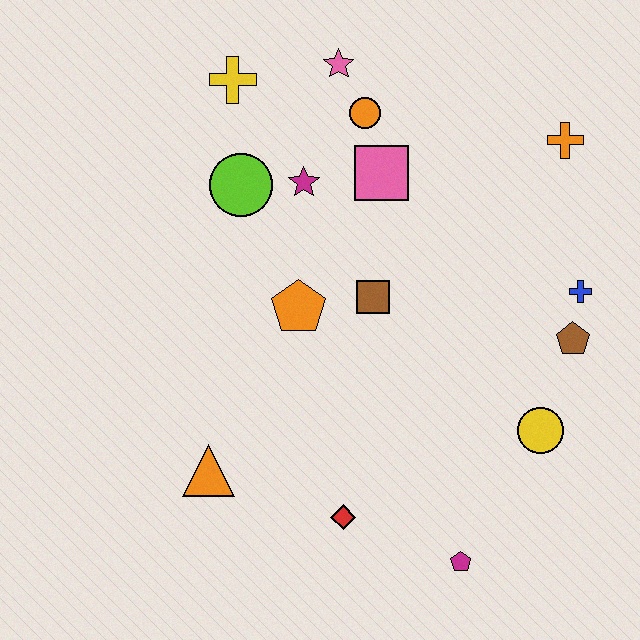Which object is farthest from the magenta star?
The magenta pentagon is farthest from the magenta star.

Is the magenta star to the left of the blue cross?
Yes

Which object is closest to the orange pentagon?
The brown square is closest to the orange pentagon.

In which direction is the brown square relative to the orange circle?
The brown square is below the orange circle.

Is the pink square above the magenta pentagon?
Yes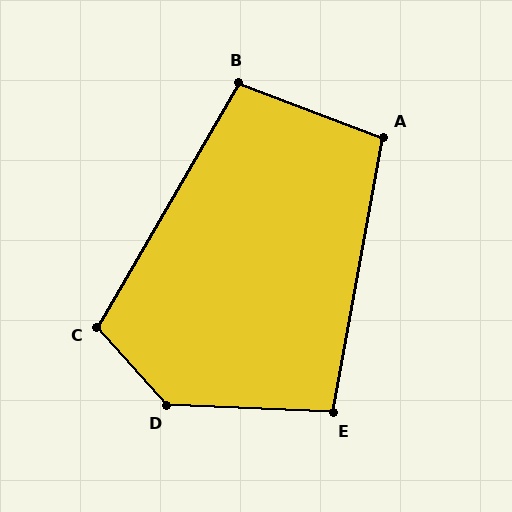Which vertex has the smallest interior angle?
E, at approximately 98 degrees.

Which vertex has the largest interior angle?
D, at approximately 134 degrees.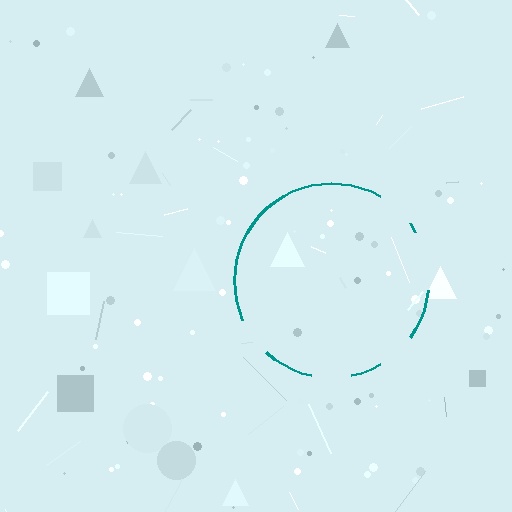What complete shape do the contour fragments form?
The contour fragments form a circle.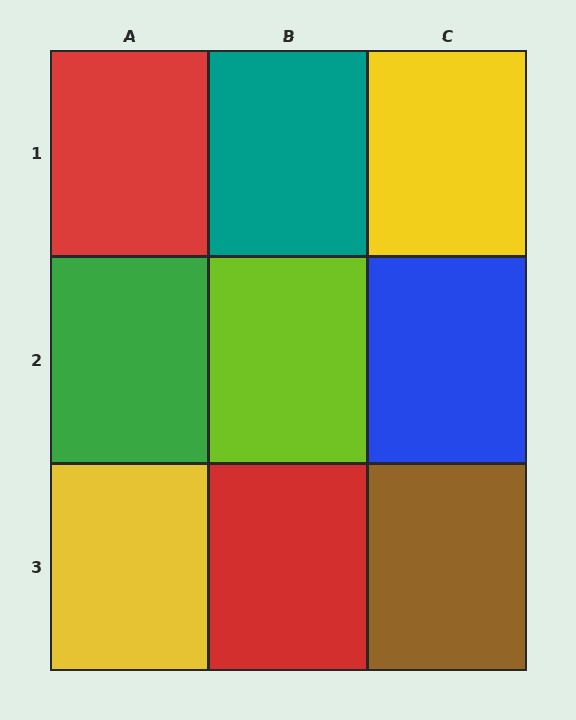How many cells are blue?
1 cell is blue.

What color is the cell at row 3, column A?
Yellow.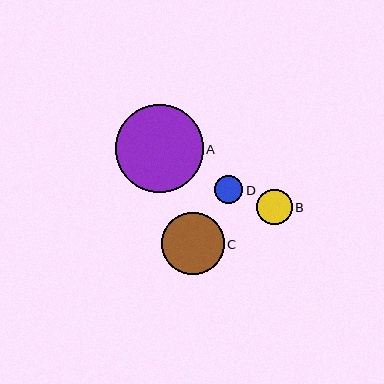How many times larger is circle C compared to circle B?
Circle C is approximately 1.8 times the size of circle B.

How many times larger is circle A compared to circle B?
Circle A is approximately 2.5 times the size of circle B.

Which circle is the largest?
Circle A is the largest with a size of approximately 88 pixels.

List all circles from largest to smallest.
From largest to smallest: A, C, B, D.